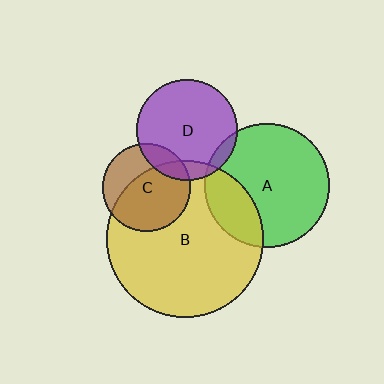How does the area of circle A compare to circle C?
Approximately 2.0 times.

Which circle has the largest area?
Circle B (yellow).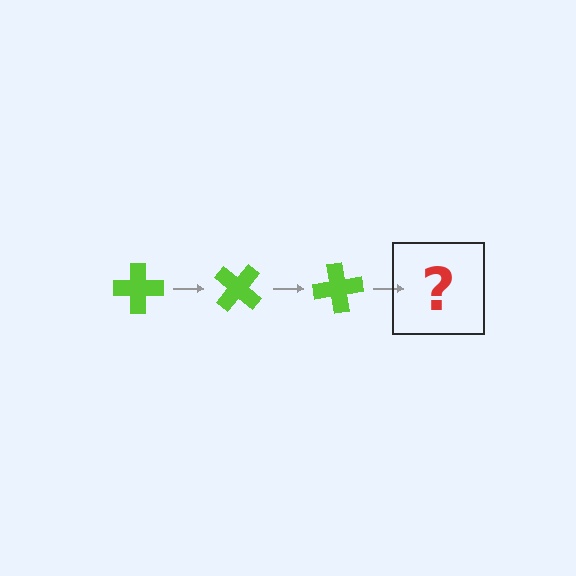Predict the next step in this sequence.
The next step is a lime cross rotated 120 degrees.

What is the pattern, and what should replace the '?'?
The pattern is that the cross rotates 40 degrees each step. The '?' should be a lime cross rotated 120 degrees.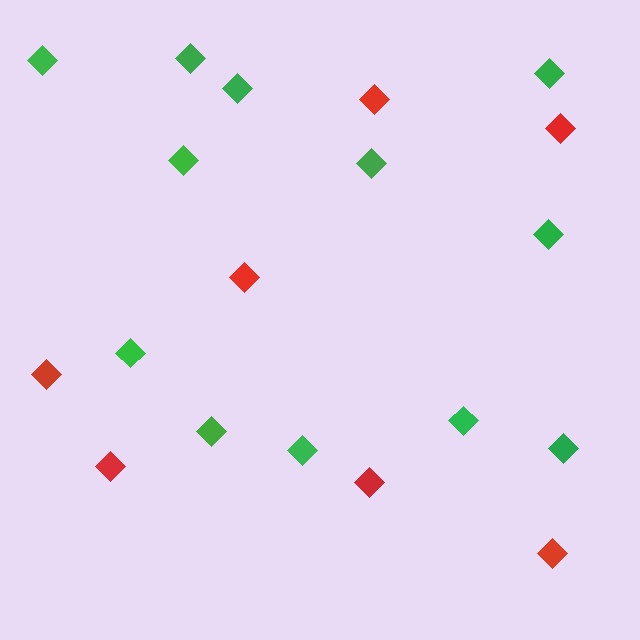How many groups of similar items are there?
There are 2 groups: one group of green diamonds (12) and one group of red diamonds (7).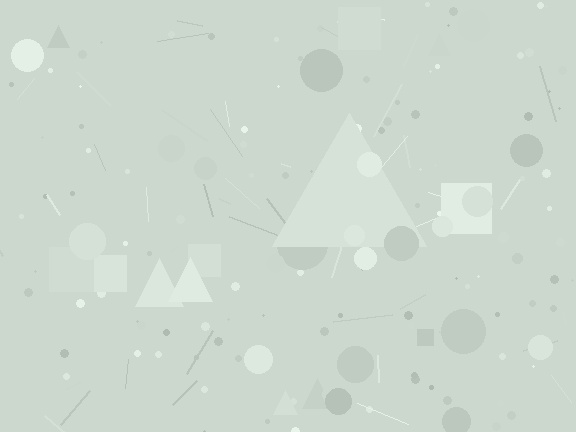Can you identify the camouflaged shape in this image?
The camouflaged shape is a triangle.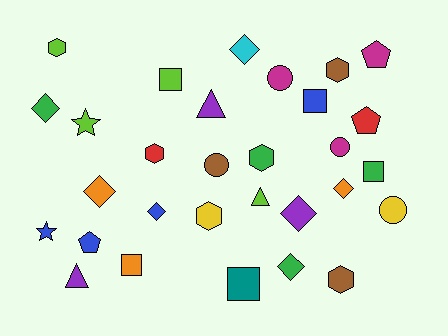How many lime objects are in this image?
There are 4 lime objects.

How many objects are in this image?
There are 30 objects.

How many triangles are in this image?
There are 3 triangles.